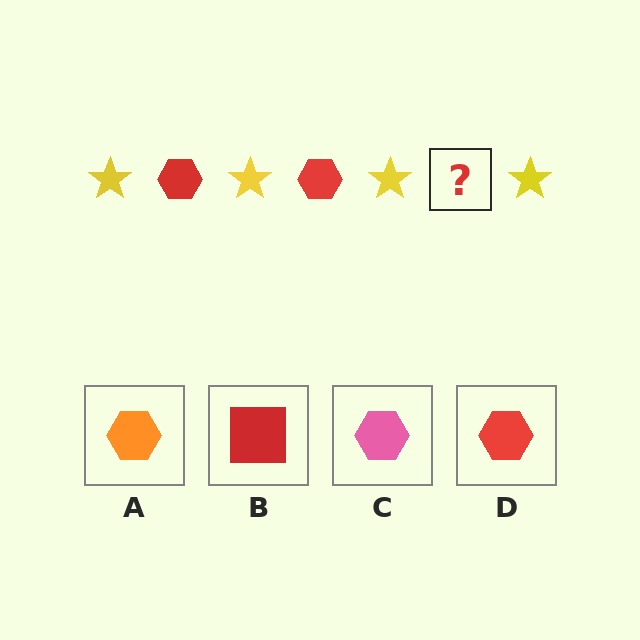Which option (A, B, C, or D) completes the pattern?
D.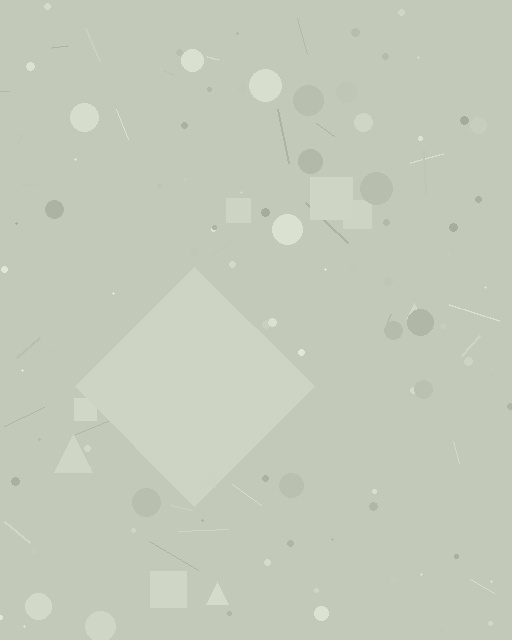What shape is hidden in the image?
A diamond is hidden in the image.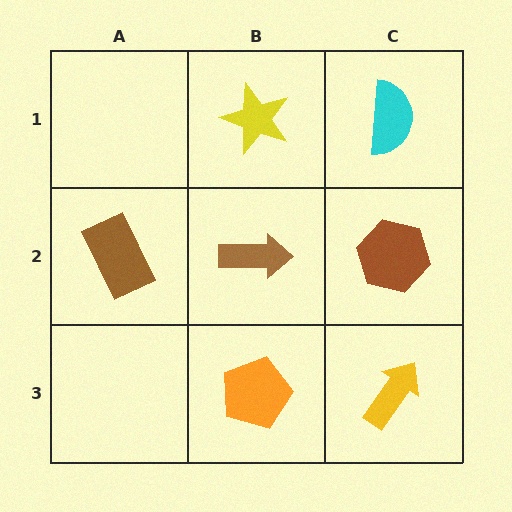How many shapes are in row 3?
2 shapes.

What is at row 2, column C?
A brown hexagon.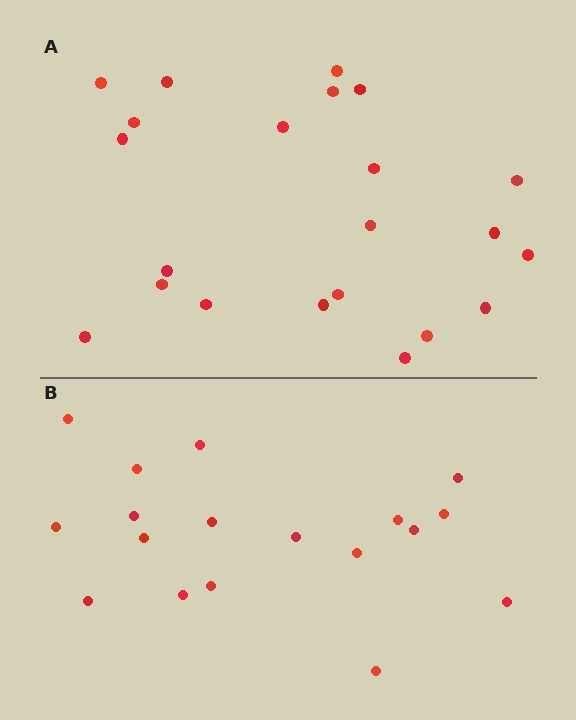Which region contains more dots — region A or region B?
Region A (the top region) has more dots.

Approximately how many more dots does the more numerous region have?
Region A has about 4 more dots than region B.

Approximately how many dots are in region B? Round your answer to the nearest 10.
About 20 dots. (The exact count is 18, which rounds to 20.)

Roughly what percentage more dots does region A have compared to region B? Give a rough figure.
About 20% more.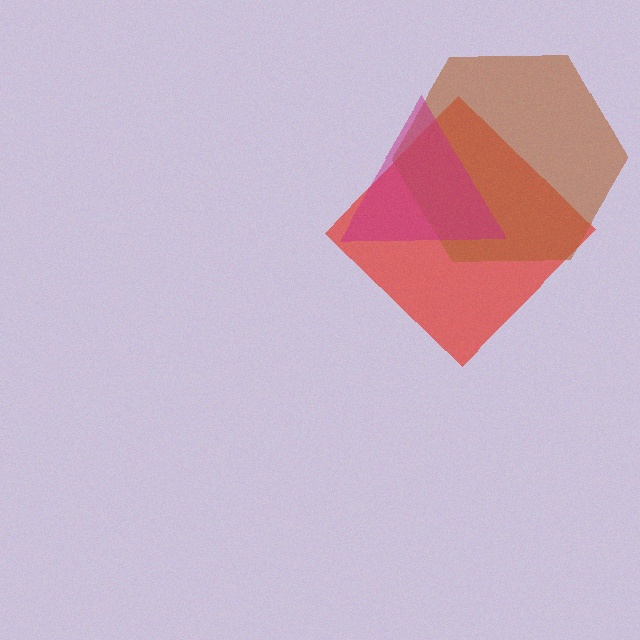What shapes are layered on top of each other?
The layered shapes are: a red diamond, a brown hexagon, a magenta triangle.